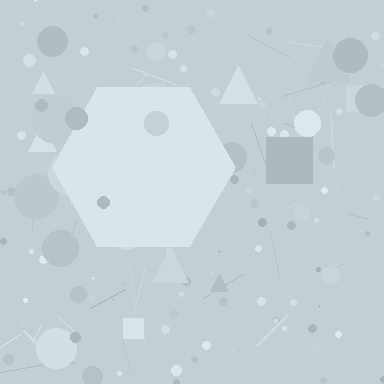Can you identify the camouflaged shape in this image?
The camouflaged shape is a hexagon.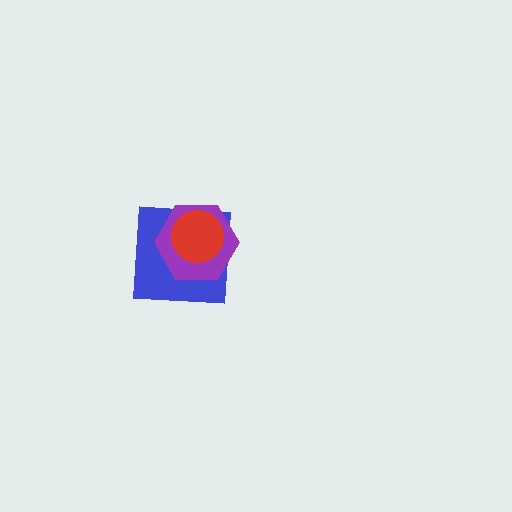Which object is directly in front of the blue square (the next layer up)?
The purple hexagon is directly in front of the blue square.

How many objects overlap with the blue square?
2 objects overlap with the blue square.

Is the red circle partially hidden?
No, no other shape covers it.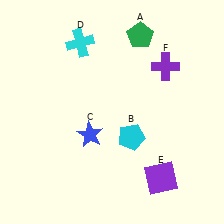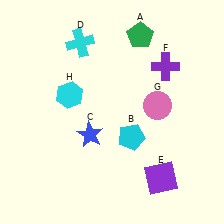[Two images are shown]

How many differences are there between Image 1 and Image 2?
There are 2 differences between the two images.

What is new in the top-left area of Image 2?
A cyan hexagon (H) was added in the top-left area of Image 2.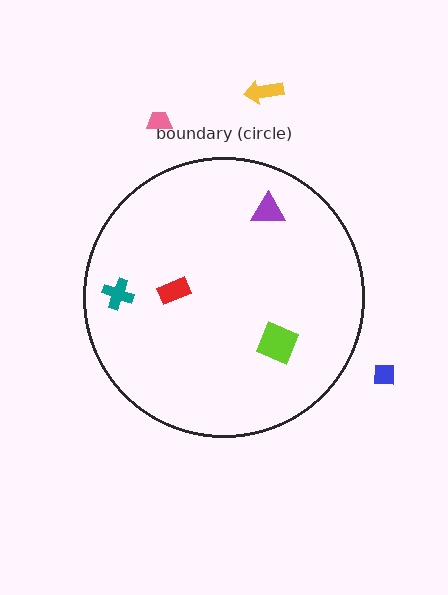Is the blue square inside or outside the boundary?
Outside.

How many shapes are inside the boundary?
4 inside, 3 outside.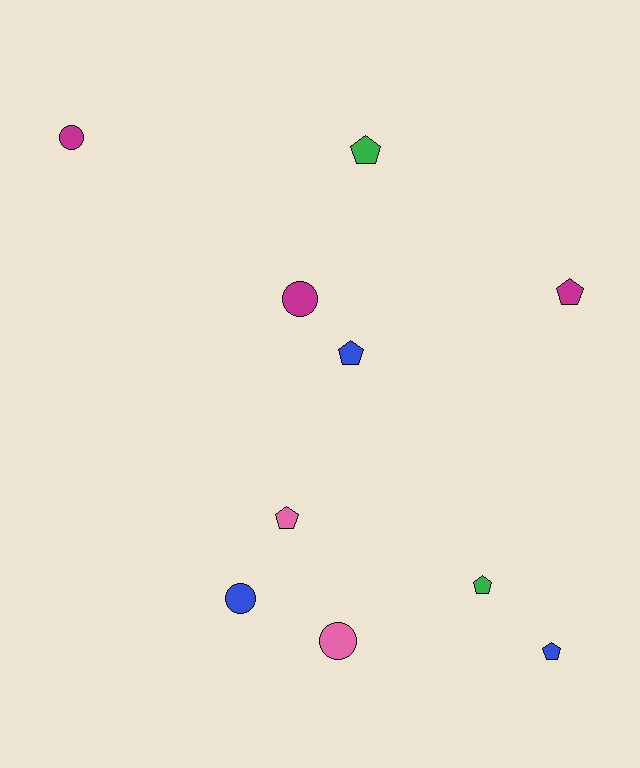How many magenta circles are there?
There are 2 magenta circles.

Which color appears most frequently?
Blue, with 3 objects.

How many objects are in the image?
There are 10 objects.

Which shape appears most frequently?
Pentagon, with 6 objects.